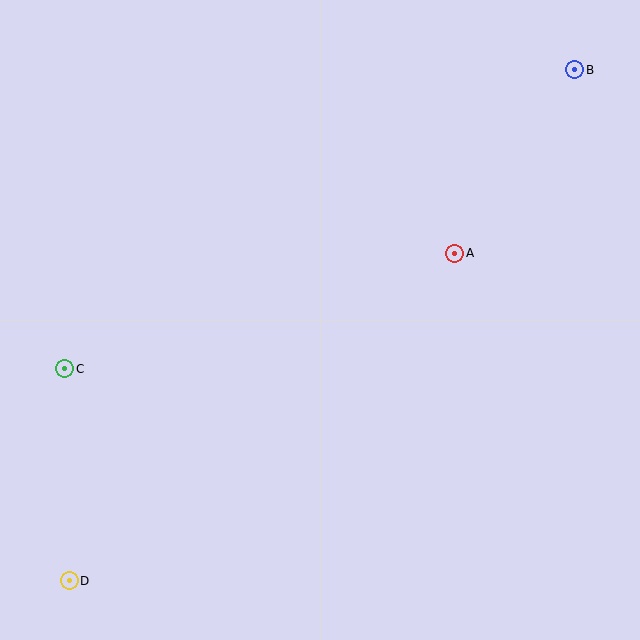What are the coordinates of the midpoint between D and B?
The midpoint between D and B is at (322, 325).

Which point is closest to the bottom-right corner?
Point A is closest to the bottom-right corner.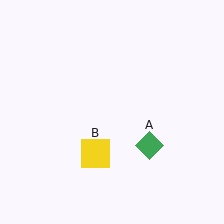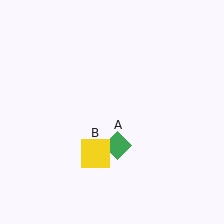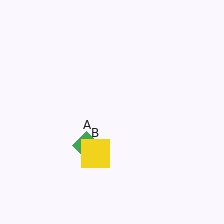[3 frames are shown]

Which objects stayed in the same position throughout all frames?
Yellow square (object B) remained stationary.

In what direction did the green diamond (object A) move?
The green diamond (object A) moved left.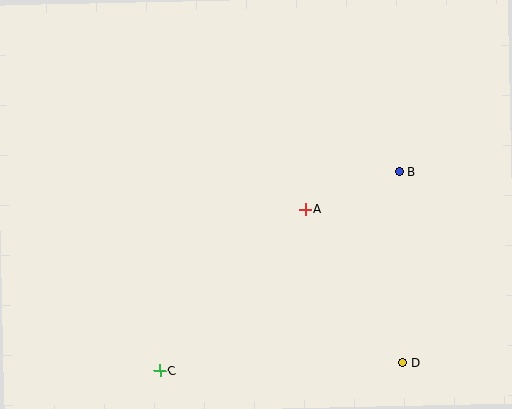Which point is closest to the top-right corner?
Point B is closest to the top-right corner.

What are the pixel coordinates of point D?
Point D is at (403, 363).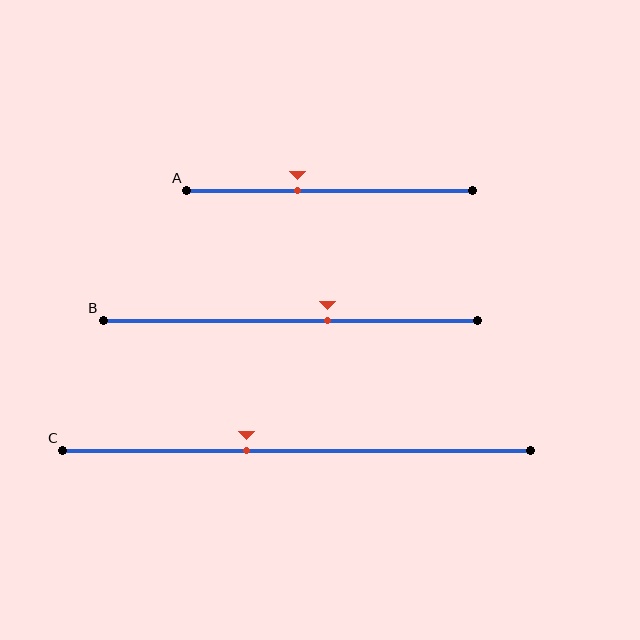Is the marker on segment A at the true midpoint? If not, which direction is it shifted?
No, the marker on segment A is shifted to the left by about 11% of the segment length.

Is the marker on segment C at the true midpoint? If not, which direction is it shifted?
No, the marker on segment C is shifted to the left by about 11% of the segment length.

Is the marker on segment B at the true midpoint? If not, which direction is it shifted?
No, the marker on segment B is shifted to the right by about 10% of the segment length.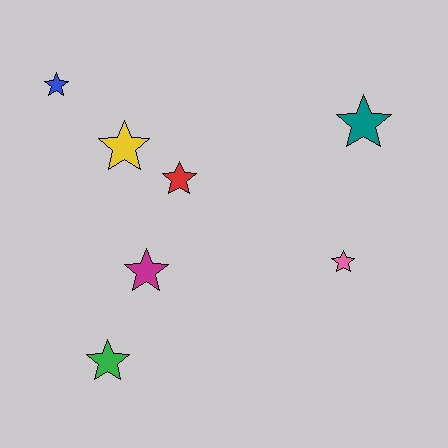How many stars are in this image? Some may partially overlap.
There are 7 stars.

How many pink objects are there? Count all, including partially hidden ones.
There is 1 pink object.